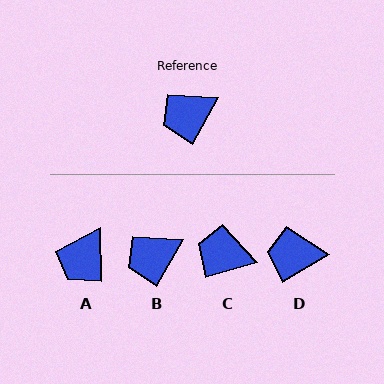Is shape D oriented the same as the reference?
No, it is off by about 30 degrees.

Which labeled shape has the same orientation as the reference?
B.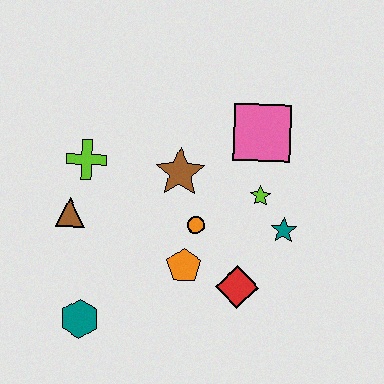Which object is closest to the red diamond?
The orange pentagon is closest to the red diamond.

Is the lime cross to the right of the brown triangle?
Yes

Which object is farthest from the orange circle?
The teal hexagon is farthest from the orange circle.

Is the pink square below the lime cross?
No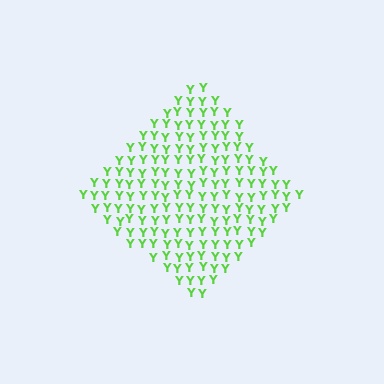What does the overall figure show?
The overall figure shows a diamond.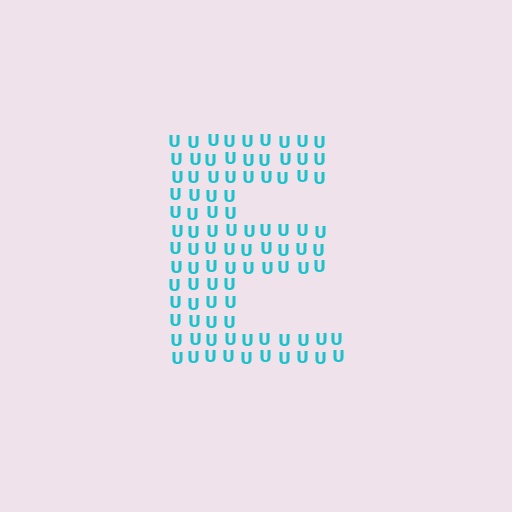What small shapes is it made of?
It is made of small letter U's.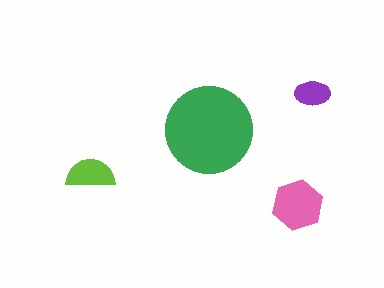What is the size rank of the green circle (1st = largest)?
1st.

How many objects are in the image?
There are 4 objects in the image.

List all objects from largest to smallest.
The green circle, the pink hexagon, the lime semicircle, the purple ellipse.